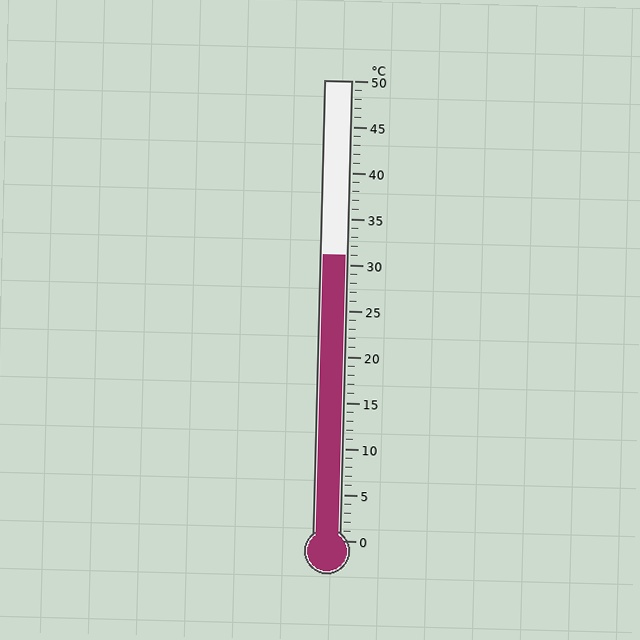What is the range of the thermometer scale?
The thermometer scale ranges from 0°C to 50°C.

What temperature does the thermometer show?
The thermometer shows approximately 31°C.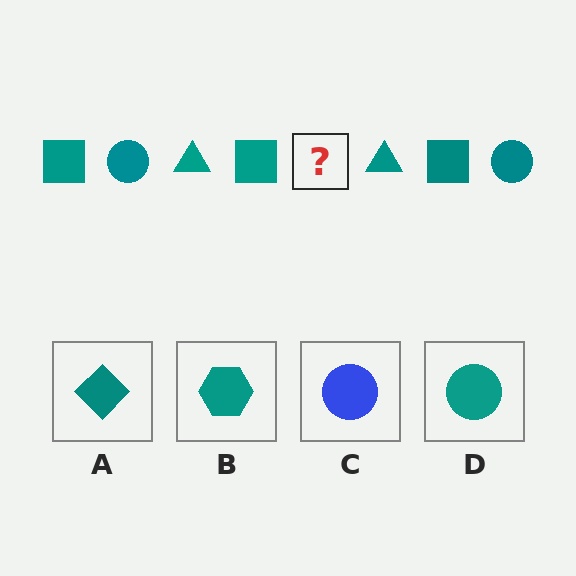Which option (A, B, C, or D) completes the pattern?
D.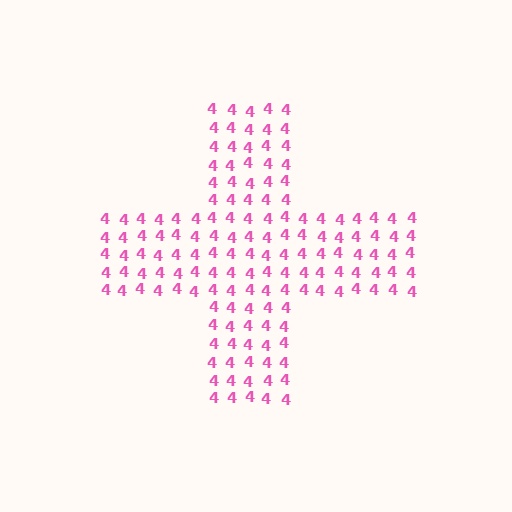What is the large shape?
The large shape is a cross.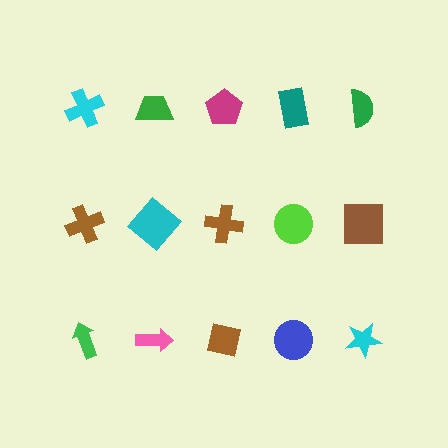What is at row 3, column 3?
A brown square.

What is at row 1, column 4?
A teal rectangle.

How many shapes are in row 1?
5 shapes.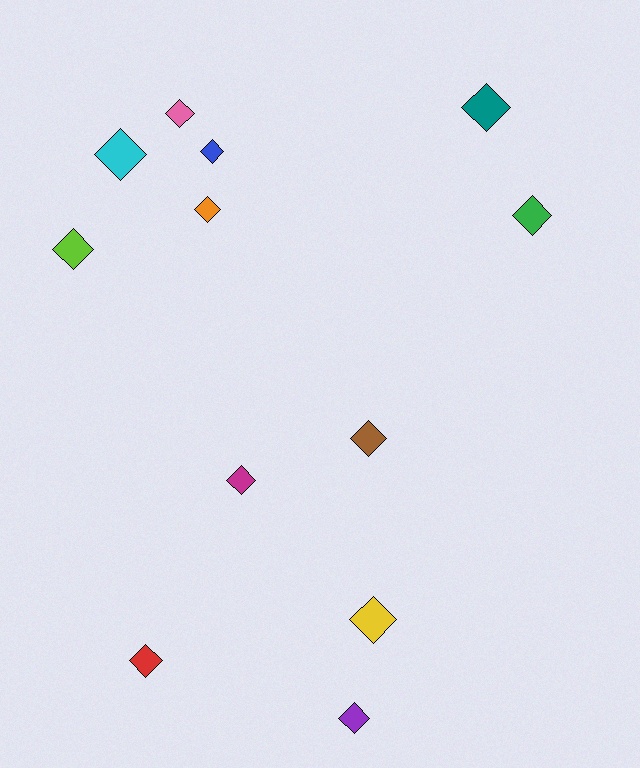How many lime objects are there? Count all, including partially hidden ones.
There is 1 lime object.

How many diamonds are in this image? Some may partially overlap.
There are 12 diamonds.